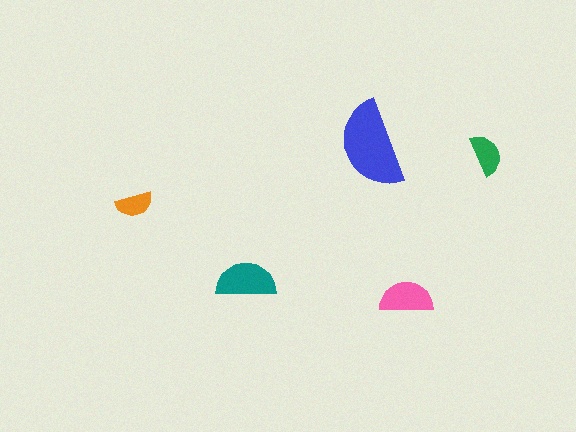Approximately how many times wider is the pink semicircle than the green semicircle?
About 1.5 times wider.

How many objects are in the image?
There are 5 objects in the image.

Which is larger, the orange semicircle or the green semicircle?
The green one.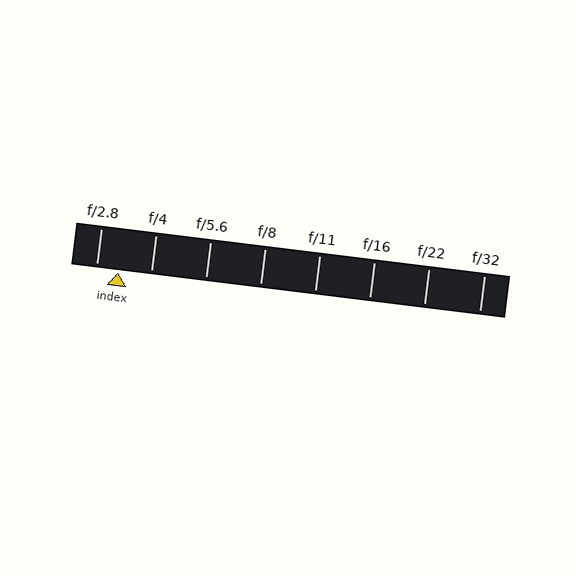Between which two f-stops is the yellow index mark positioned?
The index mark is between f/2.8 and f/4.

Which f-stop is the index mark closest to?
The index mark is closest to f/2.8.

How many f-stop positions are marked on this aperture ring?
There are 8 f-stop positions marked.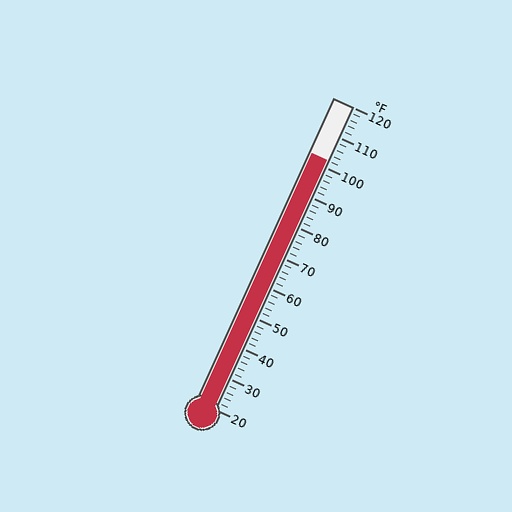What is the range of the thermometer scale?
The thermometer scale ranges from 20°F to 120°F.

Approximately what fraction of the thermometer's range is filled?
The thermometer is filled to approximately 80% of its range.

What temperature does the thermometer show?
The thermometer shows approximately 102°F.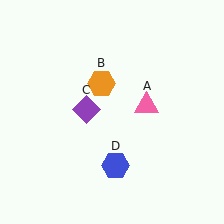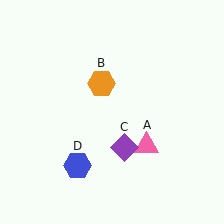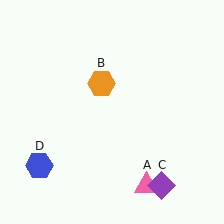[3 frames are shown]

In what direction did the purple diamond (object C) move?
The purple diamond (object C) moved down and to the right.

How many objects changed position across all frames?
3 objects changed position: pink triangle (object A), purple diamond (object C), blue hexagon (object D).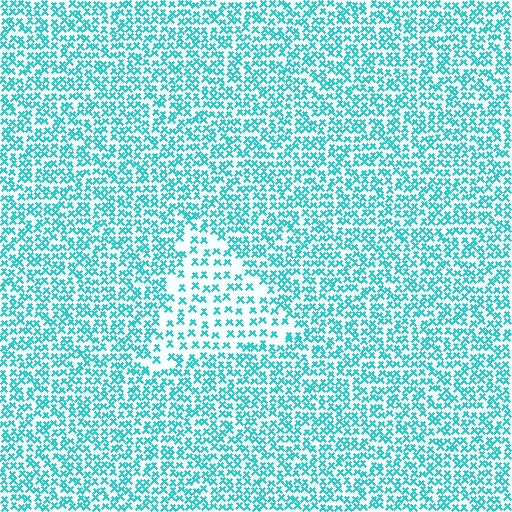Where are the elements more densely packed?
The elements are more densely packed outside the triangle boundary.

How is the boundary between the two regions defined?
The boundary is defined by a change in element density (approximately 2.0x ratio). All elements are the same color, size, and shape.